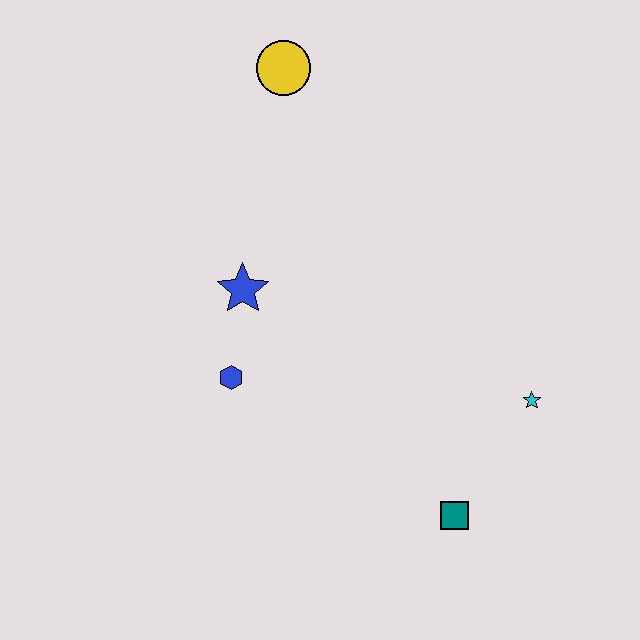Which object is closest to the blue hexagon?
The blue star is closest to the blue hexagon.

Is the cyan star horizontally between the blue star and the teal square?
No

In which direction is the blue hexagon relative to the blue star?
The blue hexagon is below the blue star.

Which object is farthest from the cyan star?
The yellow circle is farthest from the cyan star.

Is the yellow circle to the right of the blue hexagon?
Yes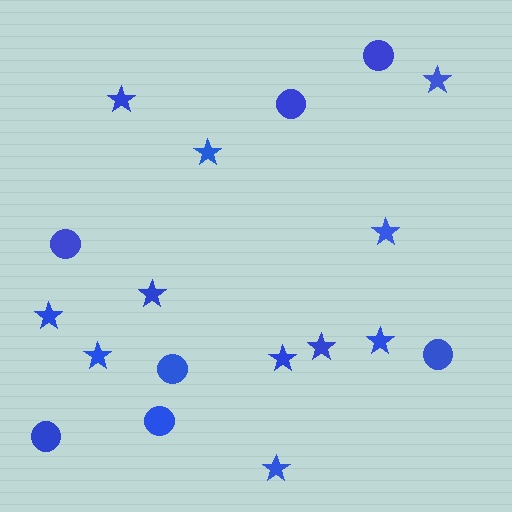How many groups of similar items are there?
There are 2 groups: one group of stars (11) and one group of circles (7).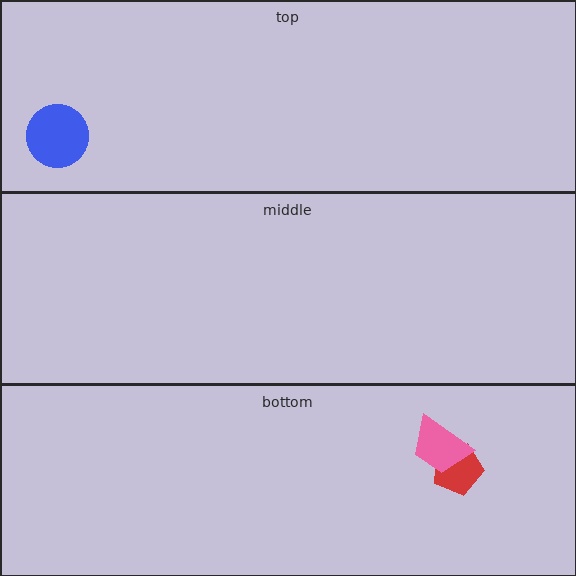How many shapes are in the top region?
1.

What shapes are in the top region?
The blue circle.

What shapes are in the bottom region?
The red pentagon, the pink trapezoid.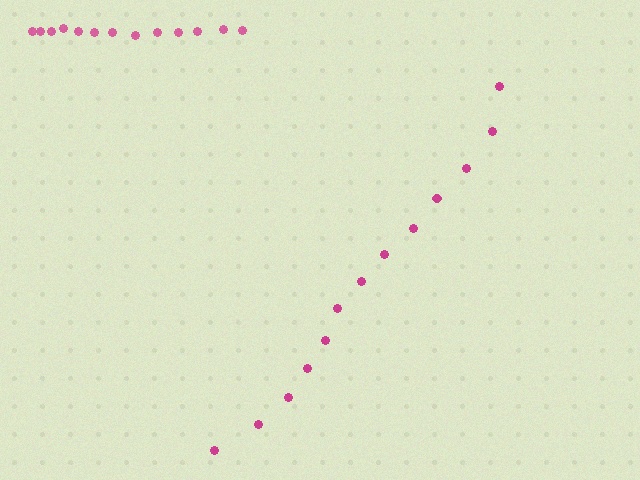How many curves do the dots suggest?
There are 2 distinct paths.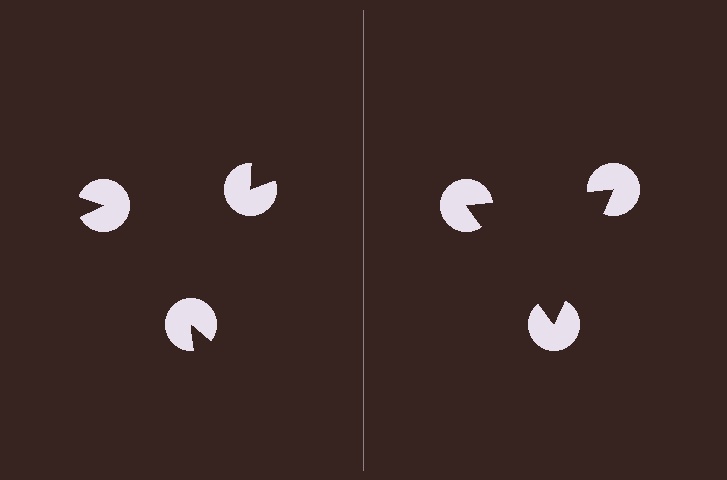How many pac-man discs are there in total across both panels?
6 — 3 on each side.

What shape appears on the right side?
An illusory triangle.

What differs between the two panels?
The pac-man discs are positioned identically on both sides; only the wedge orientations differ. On the right they align to a triangle; on the left they are misaligned.